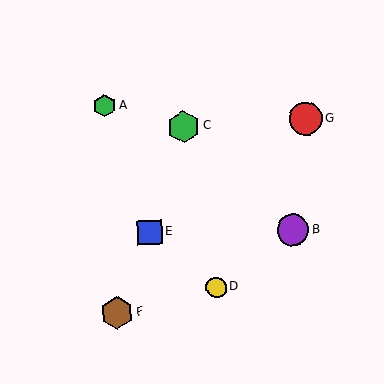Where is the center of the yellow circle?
The center of the yellow circle is at (216, 287).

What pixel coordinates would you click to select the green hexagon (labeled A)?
Click at (105, 105) to select the green hexagon A.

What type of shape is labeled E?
Shape E is a blue square.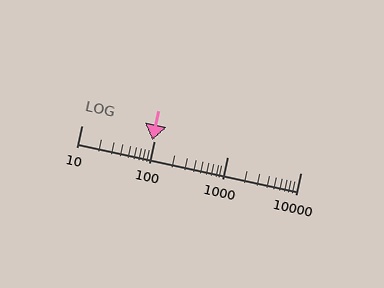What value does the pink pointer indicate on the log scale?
The pointer indicates approximately 94.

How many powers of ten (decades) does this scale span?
The scale spans 3 decades, from 10 to 10000.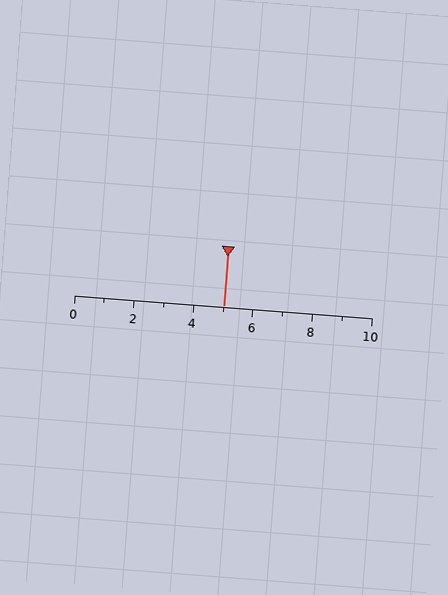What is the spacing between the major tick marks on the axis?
The major ticks are spaced 2 apart.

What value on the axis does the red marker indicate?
The marker indicates approximately 5.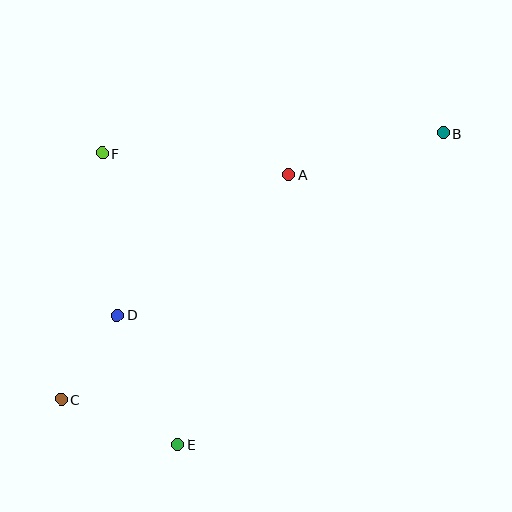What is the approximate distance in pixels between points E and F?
The distance between E and F is approximately 301 pixels.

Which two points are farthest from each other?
Points B and C are farthest from each other.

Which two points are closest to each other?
Points C and D are closest to each other.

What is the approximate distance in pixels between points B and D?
The distance between B and D is approximately 373 pixels.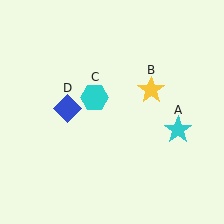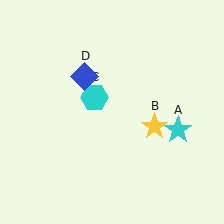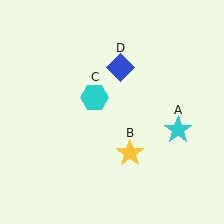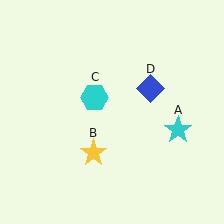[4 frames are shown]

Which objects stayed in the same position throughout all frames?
Cyan star (object A) and cyan hexagon (object C) remained stationary.